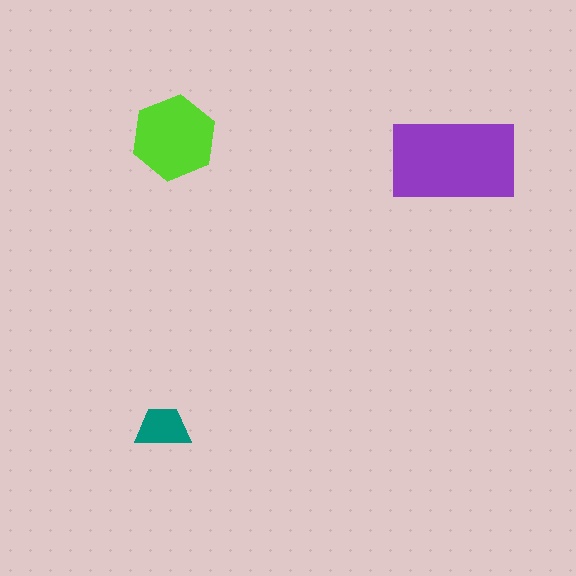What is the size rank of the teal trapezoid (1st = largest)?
3rd.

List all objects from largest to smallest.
The purple rectangle, the lime hexagon, the teal trapezoid.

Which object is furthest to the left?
The teal trapezoid is leftmost.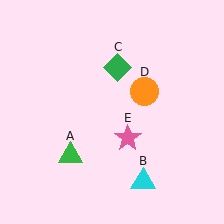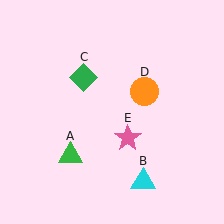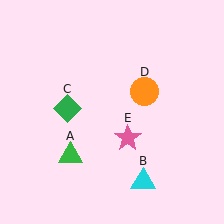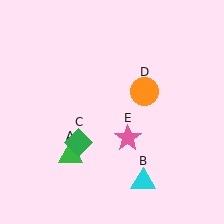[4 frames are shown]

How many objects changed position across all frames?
1 object changed position: green diamond (object C).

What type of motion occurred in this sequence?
The green diamond (object C) rotated counterclockwise around the center of the scene.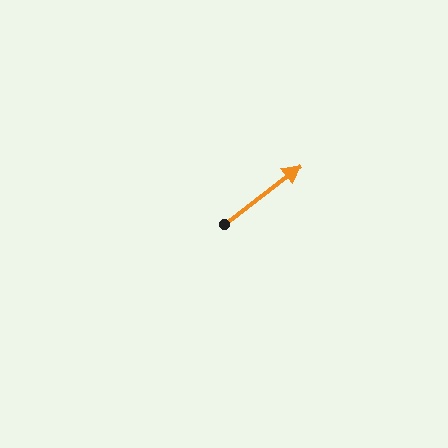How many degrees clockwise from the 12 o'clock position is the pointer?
Approximately 53 degrees.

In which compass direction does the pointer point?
Northeast.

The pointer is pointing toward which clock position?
Roughly 2 o'clock.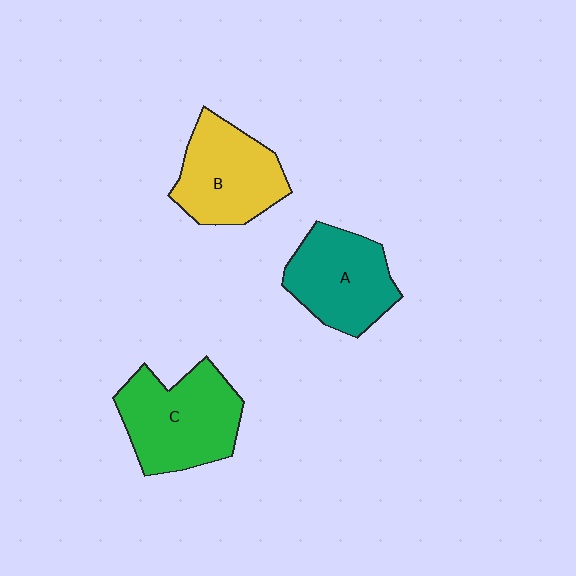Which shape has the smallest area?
Shape A (teal).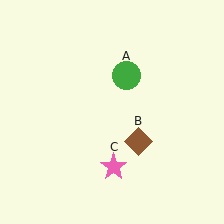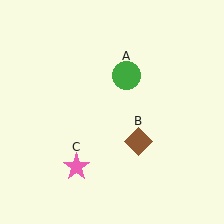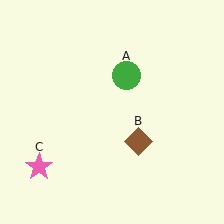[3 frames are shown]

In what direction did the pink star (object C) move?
The pink star (object C) moved left.